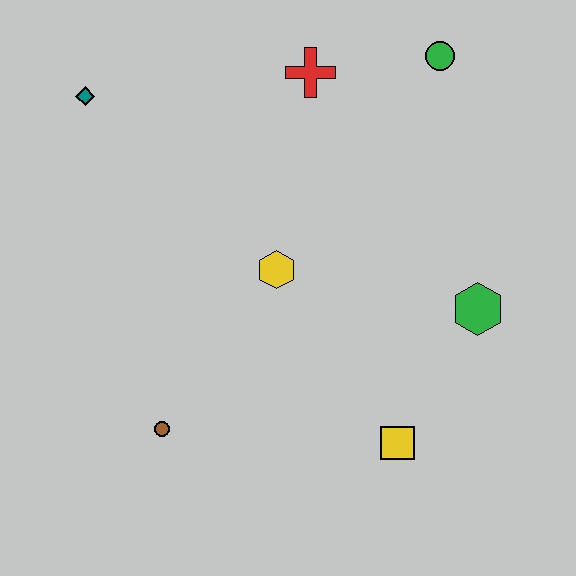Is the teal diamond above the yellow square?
Yes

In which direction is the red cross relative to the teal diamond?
The red cross is to the right of the teal diamond.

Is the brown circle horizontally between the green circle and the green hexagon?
No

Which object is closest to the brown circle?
The yellow hexagon is closest to the brown circle.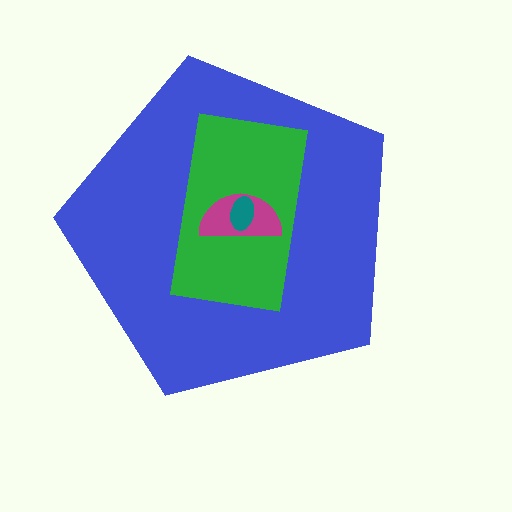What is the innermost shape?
The teal ellipse.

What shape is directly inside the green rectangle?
The magenta semicircle.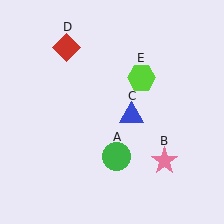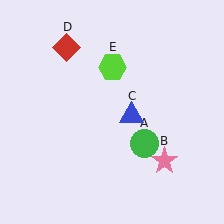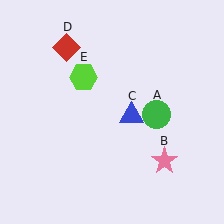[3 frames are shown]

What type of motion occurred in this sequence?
The green circle (object A), lime hexagon (object E) rotated counterclockwise around the center of the scene.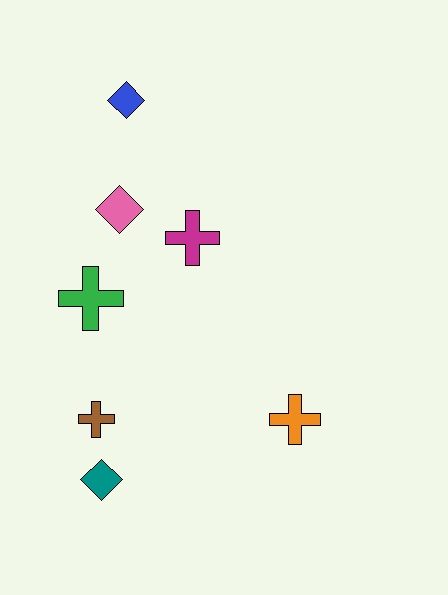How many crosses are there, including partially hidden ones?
There are 4 crosses.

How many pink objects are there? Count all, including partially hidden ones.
There is 1 pink object.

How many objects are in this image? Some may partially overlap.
There are 7 objects.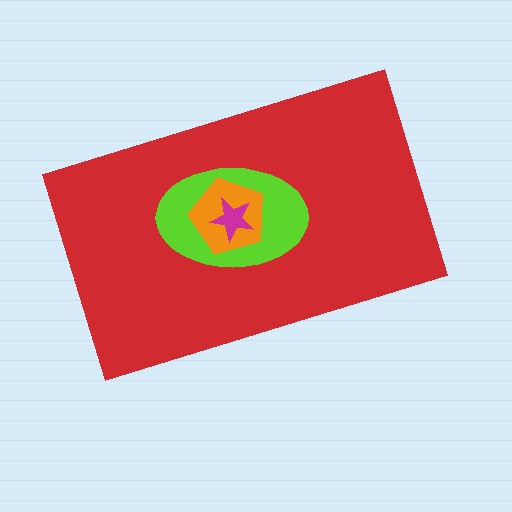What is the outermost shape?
The red rectangle.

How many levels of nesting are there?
4.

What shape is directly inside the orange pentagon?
The magenta star.